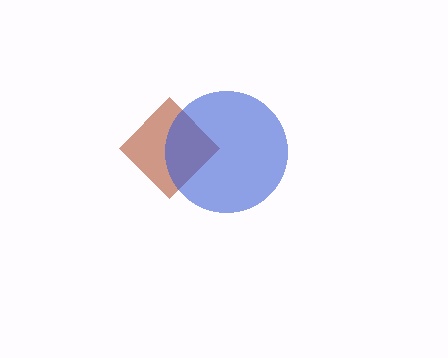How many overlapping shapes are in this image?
There are 2 overlapping shapes in the image.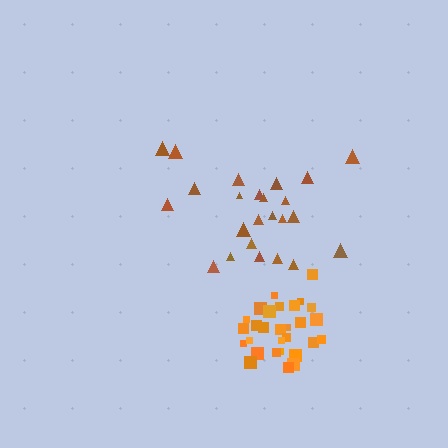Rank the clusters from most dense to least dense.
orange, brown.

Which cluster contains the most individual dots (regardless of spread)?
Orange (31).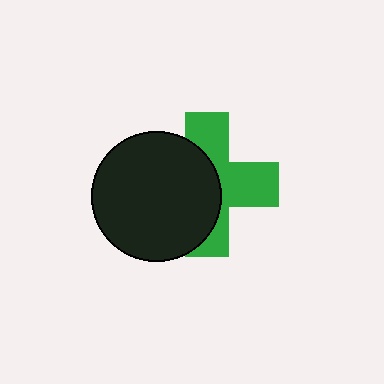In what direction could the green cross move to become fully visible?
The green cross could move right. That would shift it out from behind the black circle entirely.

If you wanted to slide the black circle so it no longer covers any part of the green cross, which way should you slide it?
Slide it left — that is the most direct way to separate the two shapes.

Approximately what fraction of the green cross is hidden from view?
Roughly 49% of the green cross is hidden behind the black circle.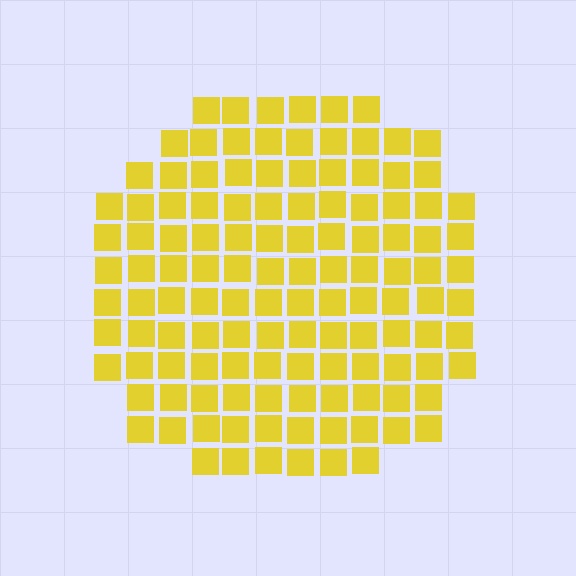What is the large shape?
The large shape is a circle.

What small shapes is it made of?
It is made of small squares.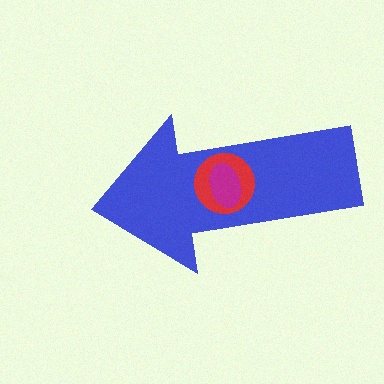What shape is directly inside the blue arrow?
The red circle.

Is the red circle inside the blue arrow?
Yes.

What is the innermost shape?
The magenta ellipse.